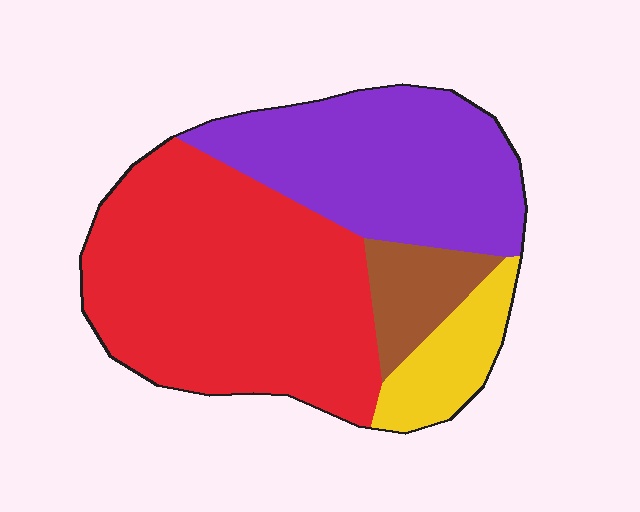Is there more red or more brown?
Red.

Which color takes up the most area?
Red, at roughly 50%.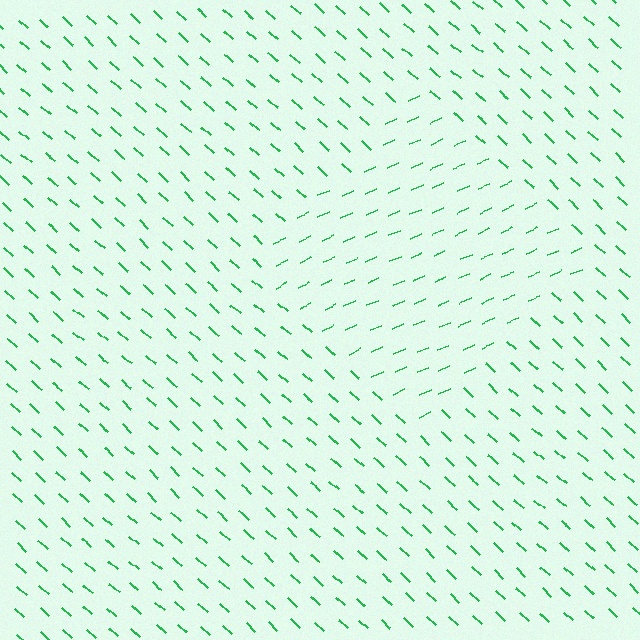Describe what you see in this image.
The image is filled with small green line segments. A diamond region in the image has lines oriented differently from the surrounding lines, creating a visible texture boundary.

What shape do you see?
I see a diamond.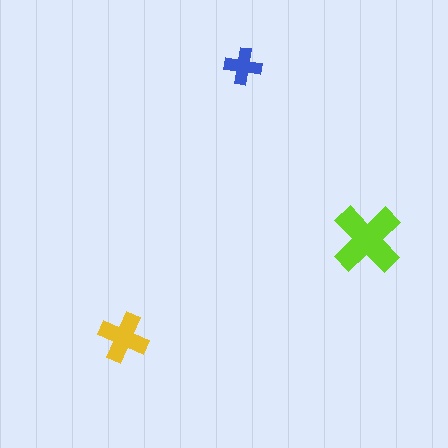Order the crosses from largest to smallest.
the lime one, the yellow one, the blue one.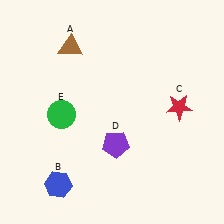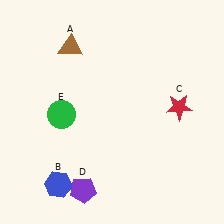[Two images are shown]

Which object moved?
The purple pentagon (D) moved down.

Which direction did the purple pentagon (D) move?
The purple pentagon (D) moved down.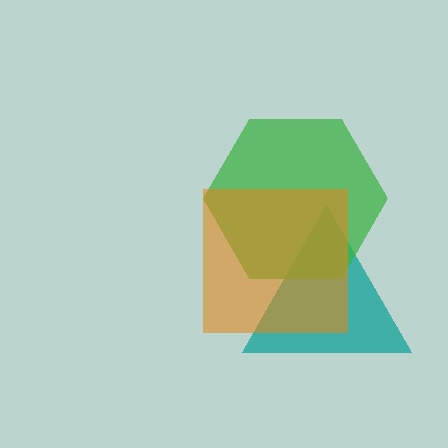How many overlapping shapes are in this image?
There are 3 overlapping shapes in the image.